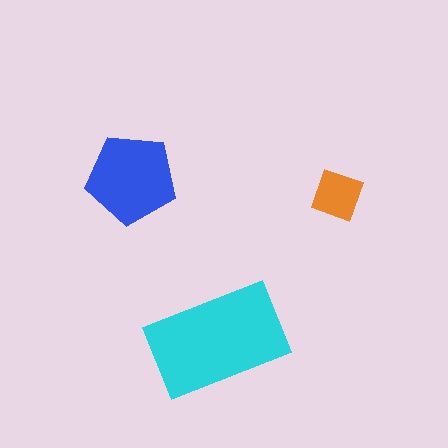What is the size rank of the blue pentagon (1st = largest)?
2nd.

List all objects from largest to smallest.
The cyan rectangle, the blue pentagon, the orange diamond.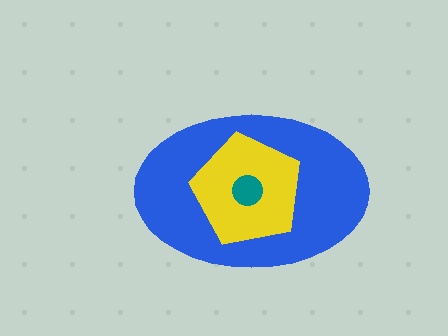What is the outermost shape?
The blue ellipse.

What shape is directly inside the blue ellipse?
The yellow pentagon.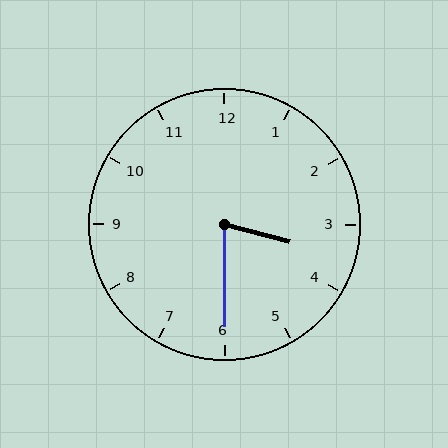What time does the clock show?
3:30.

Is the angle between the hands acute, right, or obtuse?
It is acute.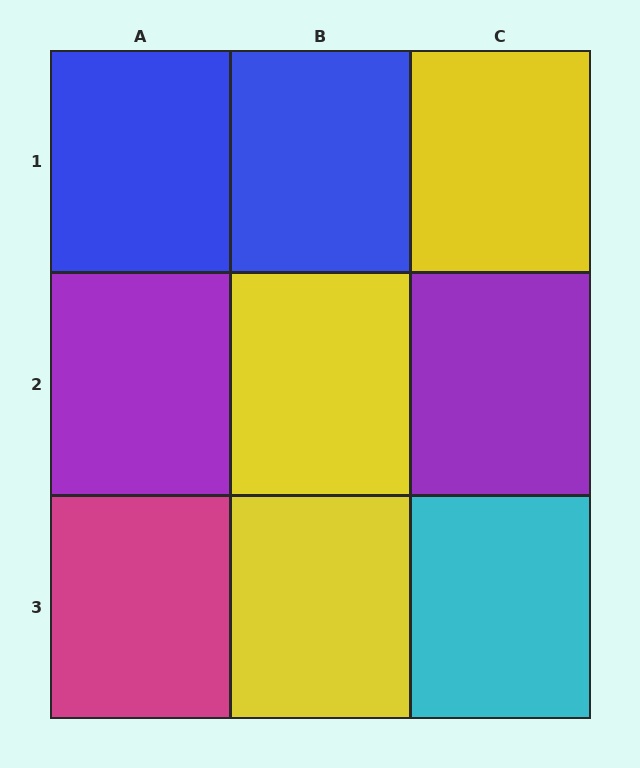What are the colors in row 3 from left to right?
Magenta, yellow, cyan.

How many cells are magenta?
1 cell is magenta.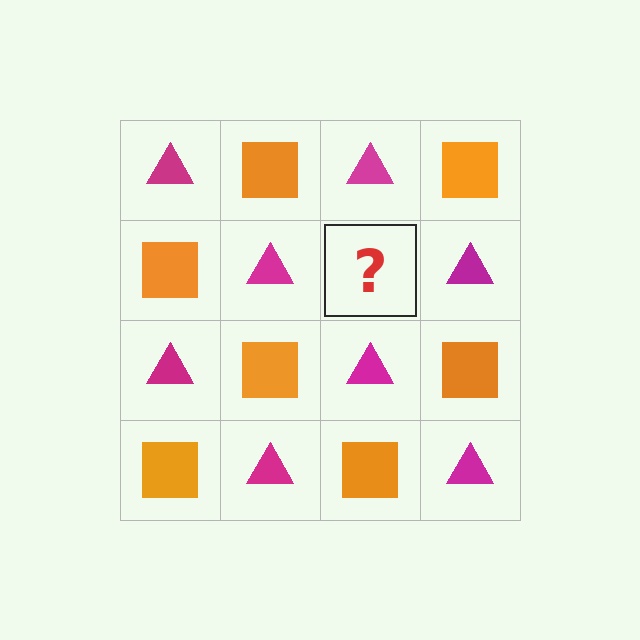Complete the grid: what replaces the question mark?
The question mark should be replaced with an orange square.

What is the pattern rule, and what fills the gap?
The rule is that it alternates magenta triangle and orange square in a checkerboard pattern. The gap should be filled with an orange square.